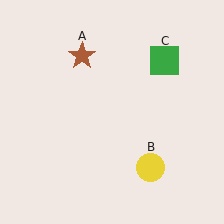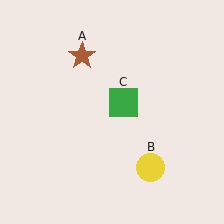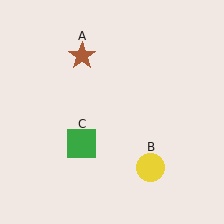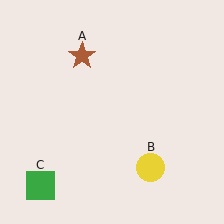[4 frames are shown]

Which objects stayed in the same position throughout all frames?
Brown star (object A) and yellow circle (object B) remained stationary.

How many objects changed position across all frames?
1 object changed position: green square (object C).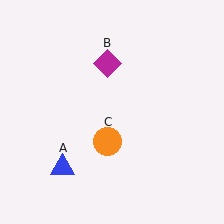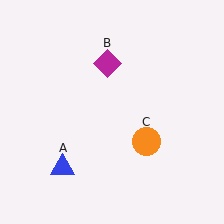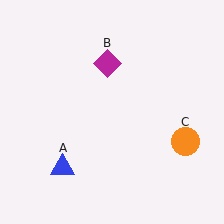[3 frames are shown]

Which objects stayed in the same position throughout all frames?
Blue triangle (object A) and magenta diamond (object B) remained stationary.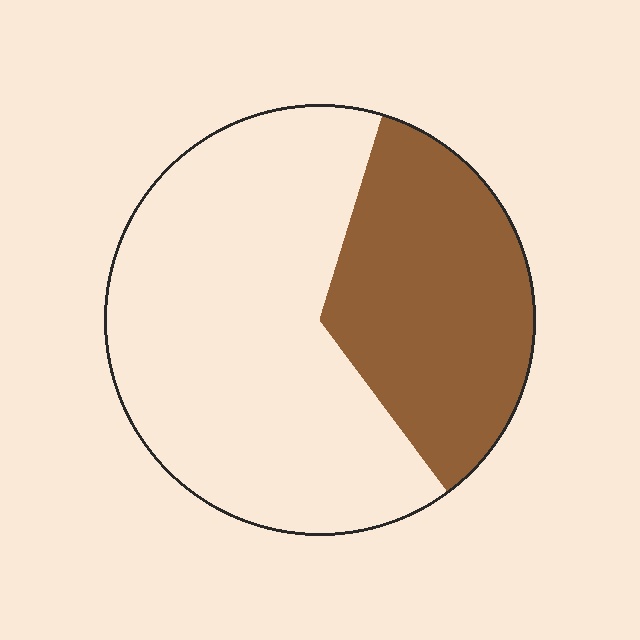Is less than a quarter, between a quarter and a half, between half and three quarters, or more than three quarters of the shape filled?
Between a quarter and a half.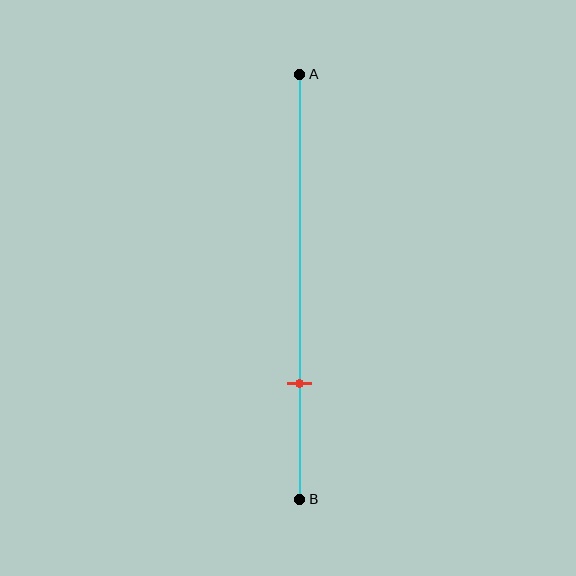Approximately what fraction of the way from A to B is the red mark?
The red mark is approximately 75% of the way from A to B.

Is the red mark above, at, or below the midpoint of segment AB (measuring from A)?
The red mark is below the midpoint of segment AB.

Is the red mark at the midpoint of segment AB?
No, the mark is at about 75% from A, not at the 50% midpoint.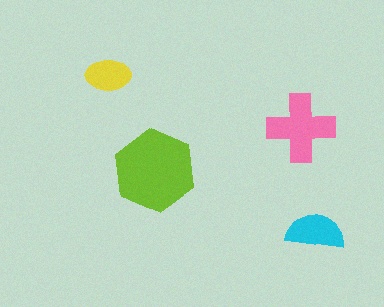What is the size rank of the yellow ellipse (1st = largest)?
4th.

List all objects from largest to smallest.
The lime hexagon, the pink cross, the cyan semicircle, the yellow ellipse.